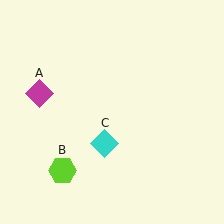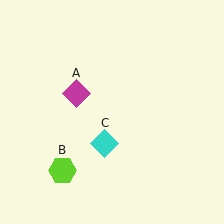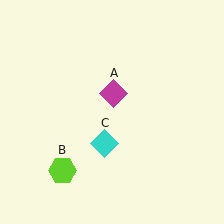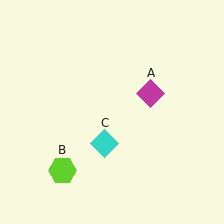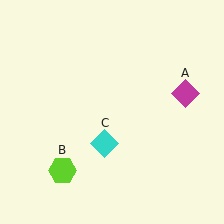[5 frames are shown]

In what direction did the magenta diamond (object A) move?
The magenta diamond (object A) moved right.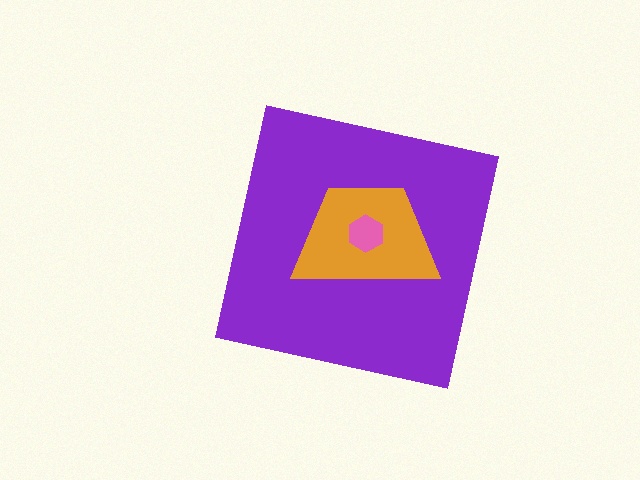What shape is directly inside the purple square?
The orange trapezoid.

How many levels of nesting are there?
3.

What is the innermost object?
The pink hexagon.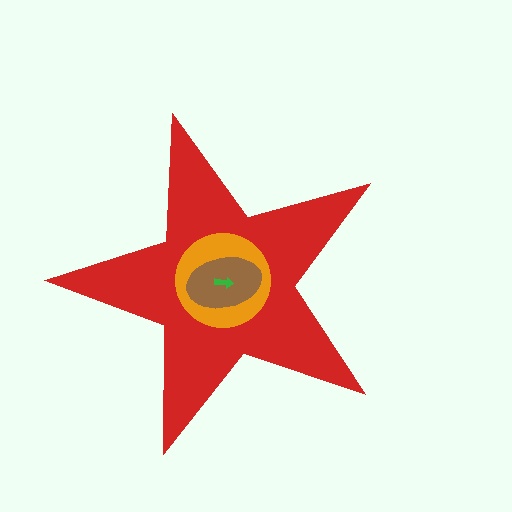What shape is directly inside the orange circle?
The brown ellipse.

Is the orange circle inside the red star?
Yes.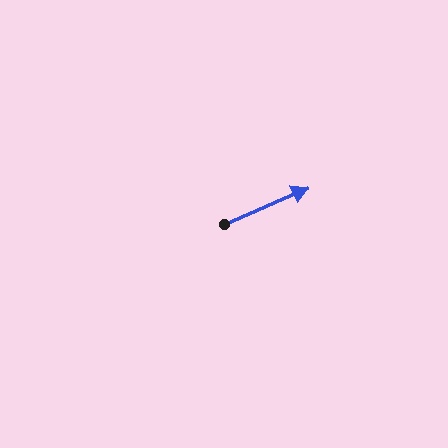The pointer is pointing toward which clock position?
Roughly 2 o'clock.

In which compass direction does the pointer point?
Northeast.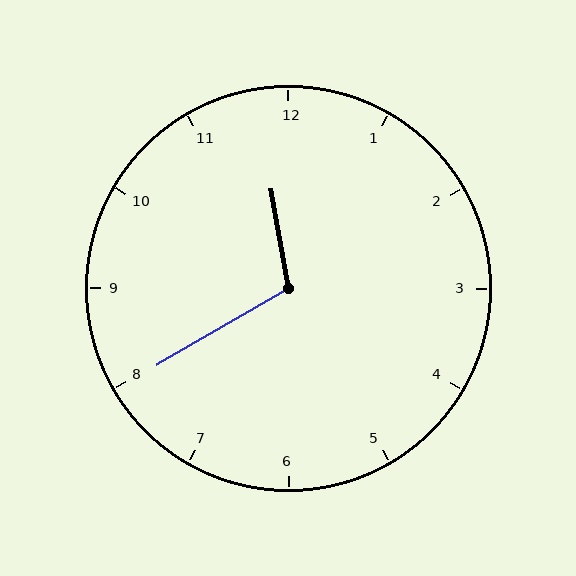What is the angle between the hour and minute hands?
Approximately 110 degrees.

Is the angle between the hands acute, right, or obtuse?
It is obtuse.